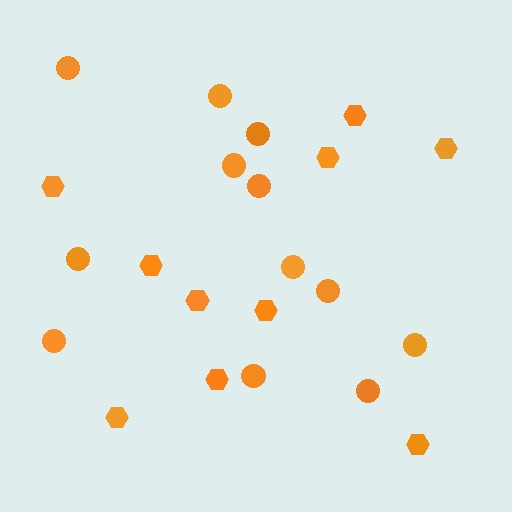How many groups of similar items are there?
There are 2 groups: one group of hexagons (10) and one group of circles (12).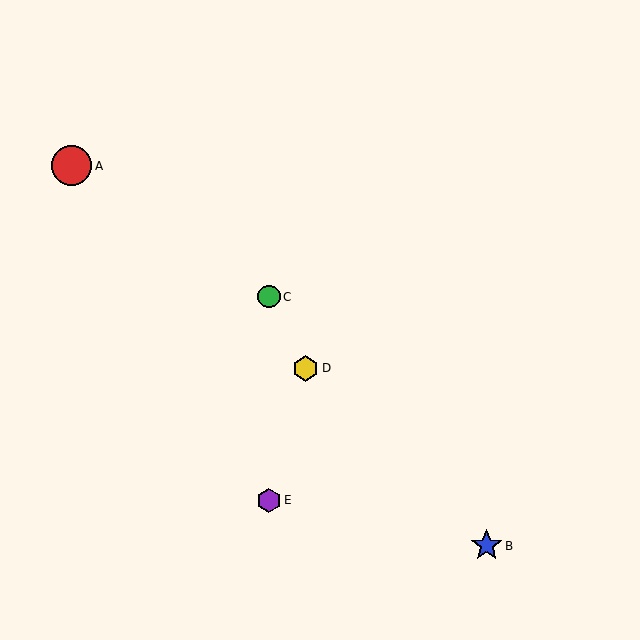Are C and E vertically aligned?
Yes, both are at x≈269.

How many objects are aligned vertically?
2 objects (C, E) are aligned vertically.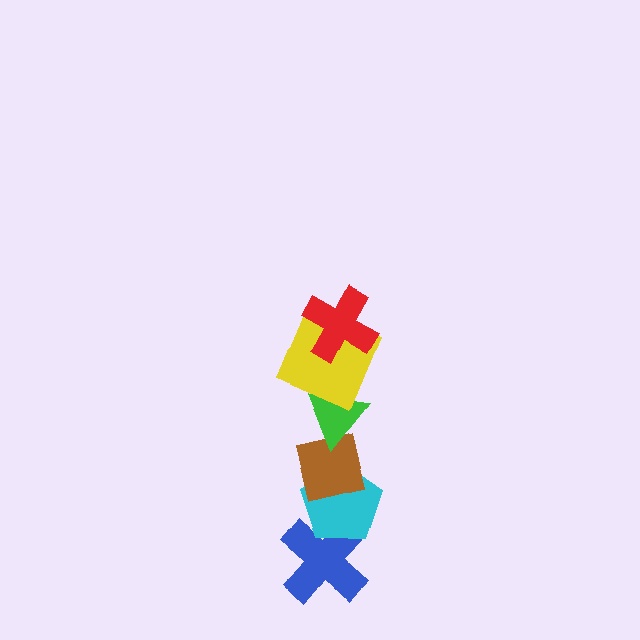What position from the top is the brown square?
The brown square is 4th from the top.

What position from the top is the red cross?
The red cross is 1st from the top.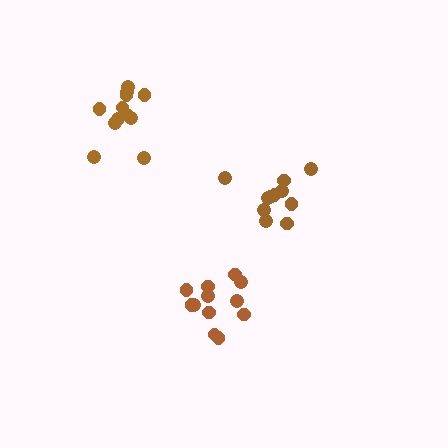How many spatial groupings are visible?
There are 3 spatial groupings.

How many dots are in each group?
Group 1: 11 dots, Group 2: 12 dots, Group 3: 12 dots (35 total).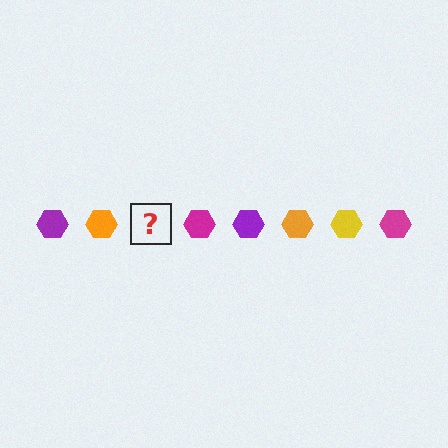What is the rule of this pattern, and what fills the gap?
The rule is that the pattern cycles through purple, orange, yellow, magenta hexagons. The gap should be filled with a yellow hexagon.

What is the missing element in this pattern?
The missing element is a yellow hexagon.